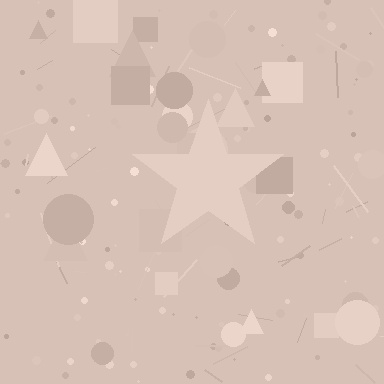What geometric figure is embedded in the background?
A star is embedded in the background.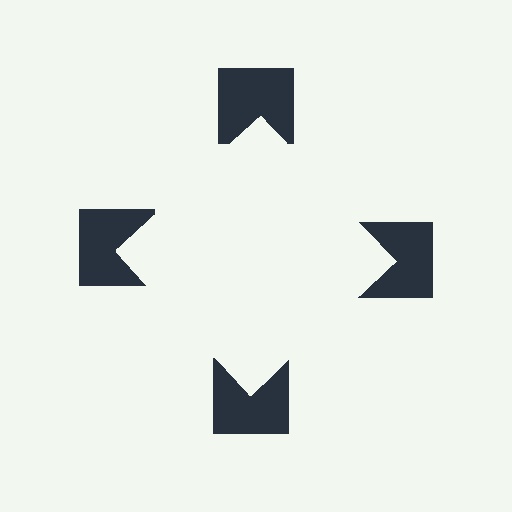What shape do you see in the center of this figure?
An illusory square — its edges are inferred from the aligned wedge cuts in the notched squares, not physically drawn.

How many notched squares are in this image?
There are 4 — one at each vertex of the illusory square.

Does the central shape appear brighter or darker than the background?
It typically appears slightly brighter than the background, even though no actual brightness change is drawn.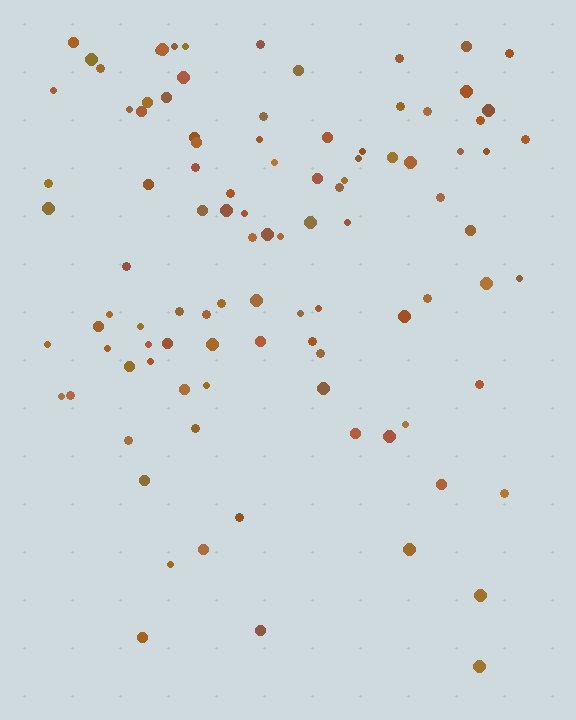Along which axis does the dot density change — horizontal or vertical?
Vertical.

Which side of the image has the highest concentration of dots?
The top.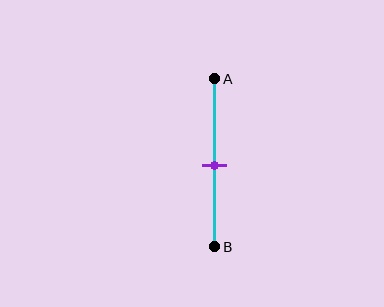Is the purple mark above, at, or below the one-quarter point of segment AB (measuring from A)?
The purple mark is below the one-quarter point of segment AB.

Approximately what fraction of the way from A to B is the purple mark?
The purple mark is approximately 50% of the way from A to B.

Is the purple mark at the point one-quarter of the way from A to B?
No, the mark is at about 50% from A, not at the 25% one-quarter point.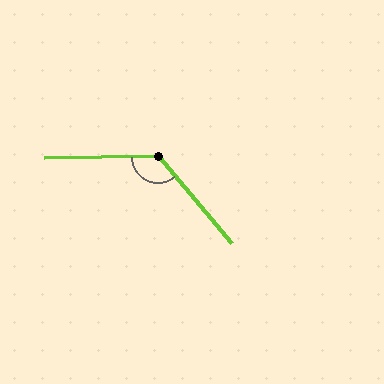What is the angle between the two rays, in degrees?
Approximately 130 degrees.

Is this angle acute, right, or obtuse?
It is obtuse.